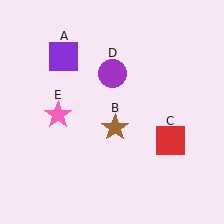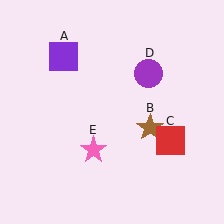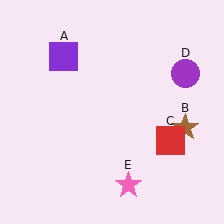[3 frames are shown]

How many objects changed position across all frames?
3 objects changed position: brown star (object B), purple circle (object D), pink star (object E).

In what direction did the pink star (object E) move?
The pink star (object E) moved down and to the right.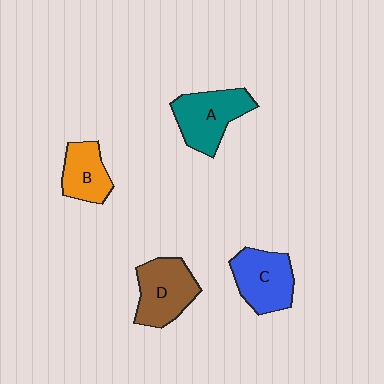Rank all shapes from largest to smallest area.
From largest to smallest: A (teal), D (brown), C (blue), B (orange).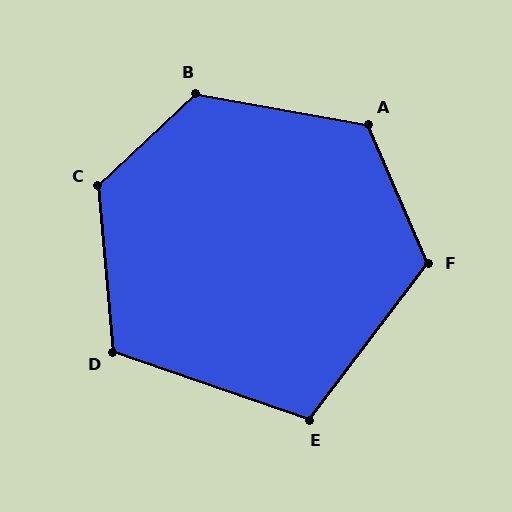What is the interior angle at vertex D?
Approximately 114 degrees (obtuse).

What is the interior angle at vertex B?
Approximately 127 degrees (obtuse).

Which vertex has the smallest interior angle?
E, at approximately 108 degrees.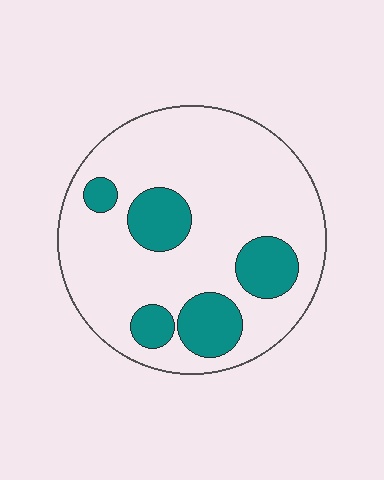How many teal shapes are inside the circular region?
5.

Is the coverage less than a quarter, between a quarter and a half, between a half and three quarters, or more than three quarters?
Less than a quarter.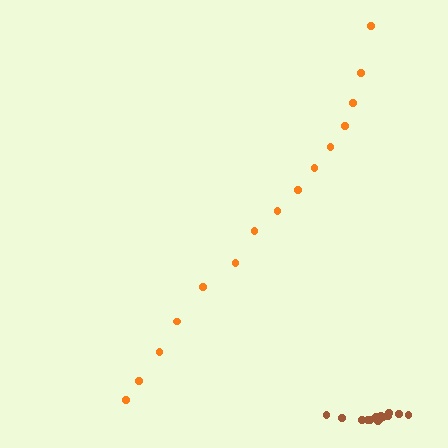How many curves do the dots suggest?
There are 2 distinct paths.